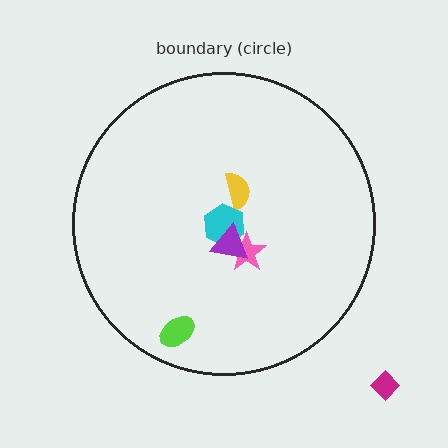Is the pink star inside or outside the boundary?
Inside.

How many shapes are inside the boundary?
5 inside, 1 outside.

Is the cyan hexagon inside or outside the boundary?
Inside.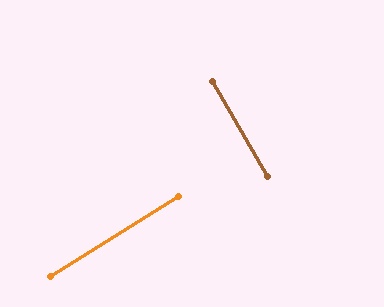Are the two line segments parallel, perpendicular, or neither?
Perpendicular — they meet at approximately 88°.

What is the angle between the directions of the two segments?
Approximately 88 degrees.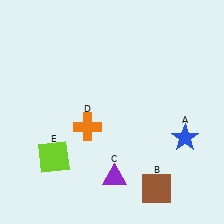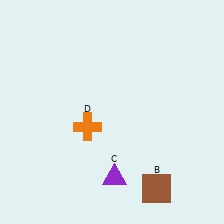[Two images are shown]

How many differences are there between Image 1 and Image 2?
There are 2 differences between the two images.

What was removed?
The lime square (E), the blue star (A) were removed in Image 2.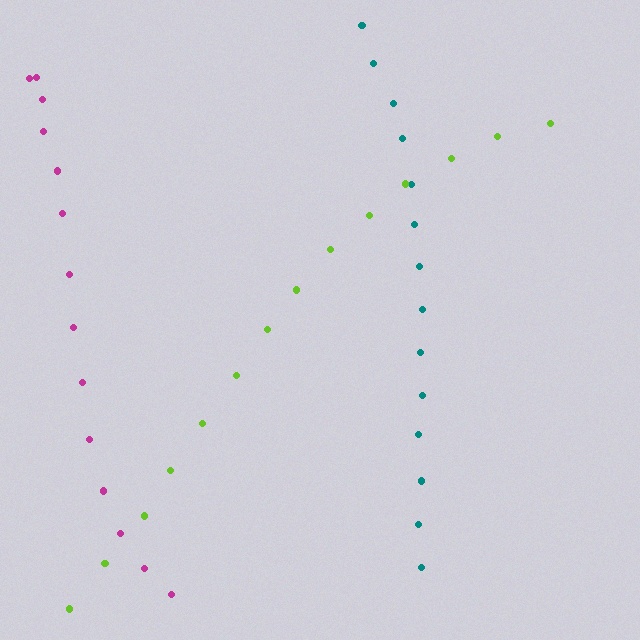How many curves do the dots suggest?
There are 3 distinct paths.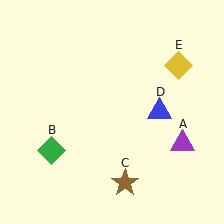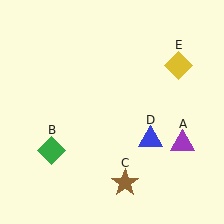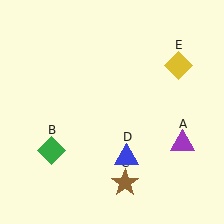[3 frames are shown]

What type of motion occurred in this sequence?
The blue triangle (object D) rotated clockwise around the center of the scene.